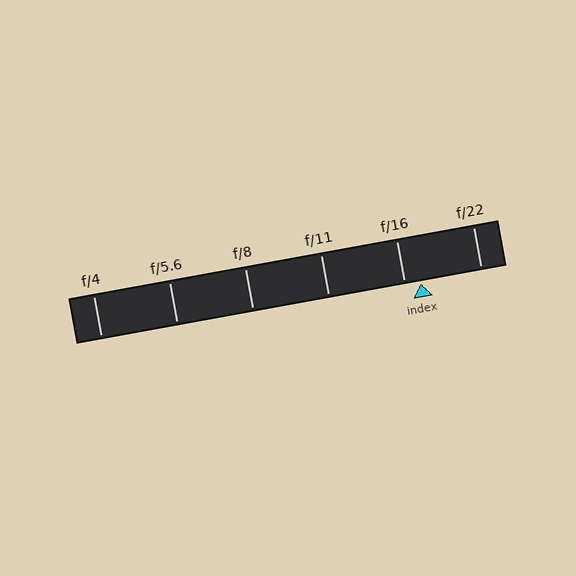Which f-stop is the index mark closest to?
The index mark is closest to f/16.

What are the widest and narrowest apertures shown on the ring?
The widest aperture shown is f/4 and the narrowest is f/22.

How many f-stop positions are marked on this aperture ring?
There are 6 f-stop positions marked.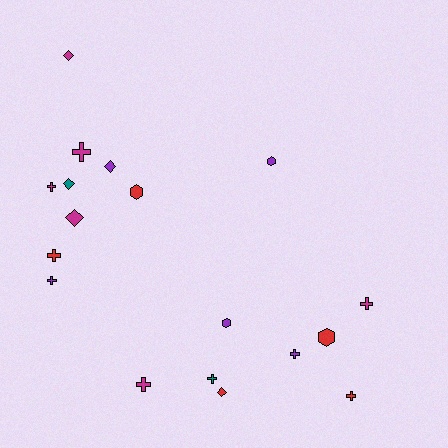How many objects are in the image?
There are 18 objects.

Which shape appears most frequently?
Cross, with 9 objects.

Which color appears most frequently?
Magenta, with 6 objects.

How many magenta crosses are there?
There are 4 magenta crosses.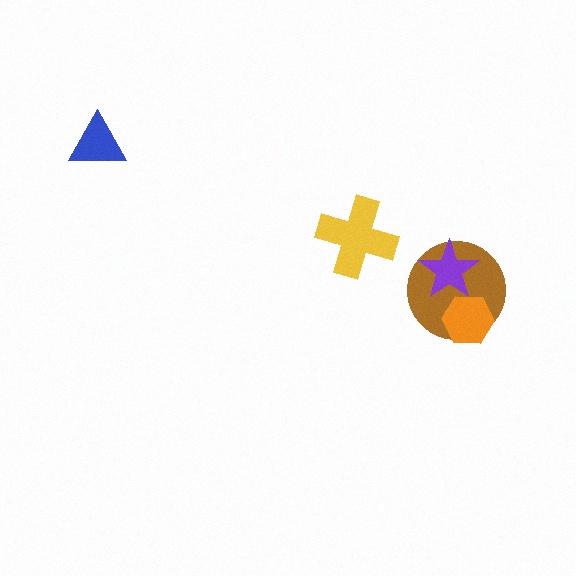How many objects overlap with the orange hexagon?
2 objects overlap with the orange hexagon.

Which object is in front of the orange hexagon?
The purple star is in front of the orange hexagon.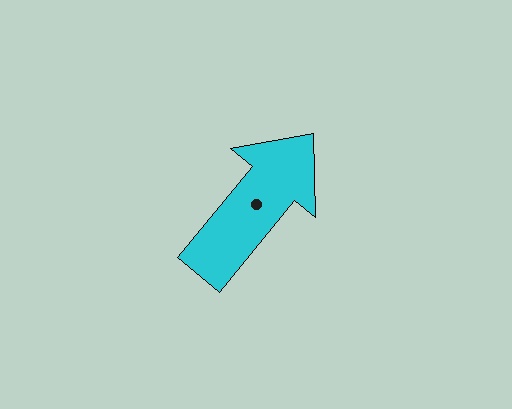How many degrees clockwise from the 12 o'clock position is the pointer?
Approximately 39 degrees.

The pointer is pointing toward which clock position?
Roughly 1 o'clock.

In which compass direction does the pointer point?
Northeast.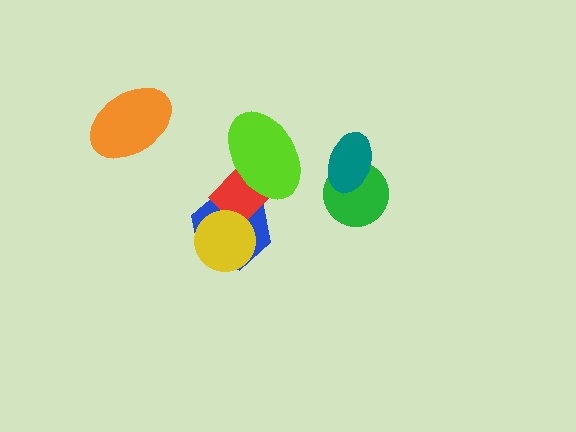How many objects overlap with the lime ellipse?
1 object overlaps with the lime ellipse.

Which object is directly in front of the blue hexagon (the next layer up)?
The red diamond is directly in front of the blue hexagon.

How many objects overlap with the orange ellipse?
0 objects overlap with the orange ellipse.